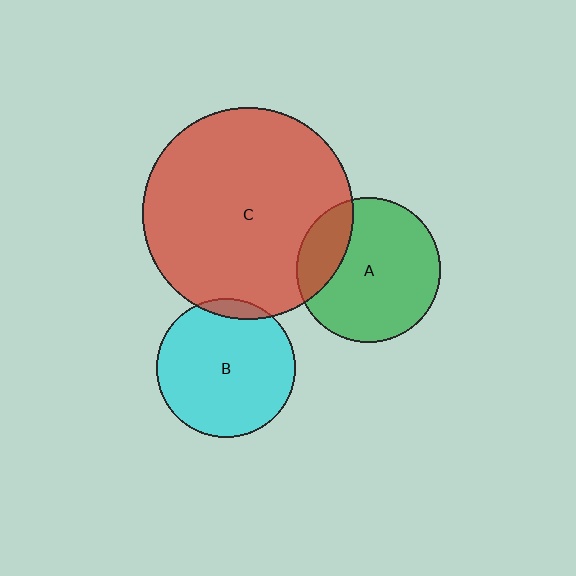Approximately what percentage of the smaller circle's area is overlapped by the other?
Approximately 20%.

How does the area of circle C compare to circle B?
Approximately 2.3 times.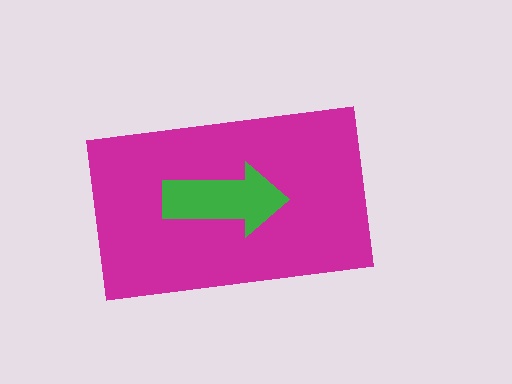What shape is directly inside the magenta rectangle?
The green arrow.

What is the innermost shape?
The green arrow.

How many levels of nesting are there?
2.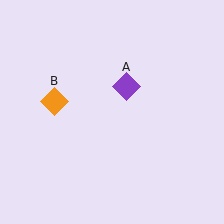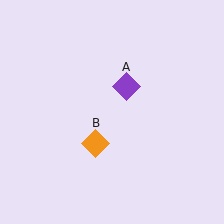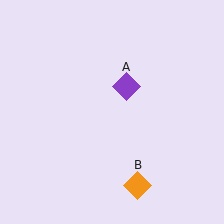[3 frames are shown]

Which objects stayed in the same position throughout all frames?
Purple diamond (object A) remained stationary.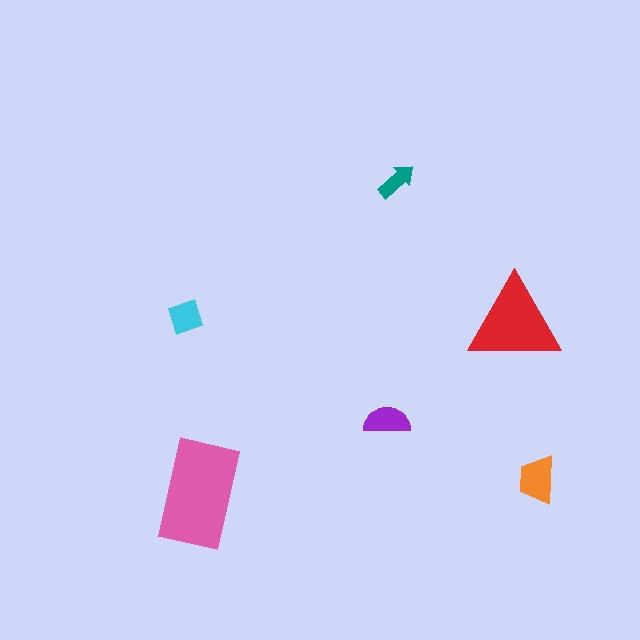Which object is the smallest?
The teal arrow.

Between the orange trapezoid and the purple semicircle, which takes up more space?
The orange trapezoid.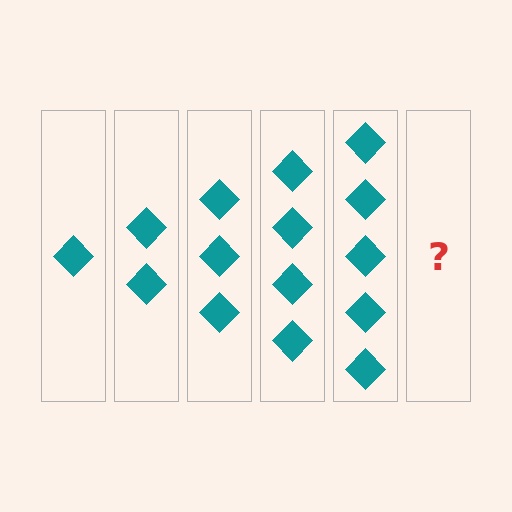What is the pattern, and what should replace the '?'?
The pattern is that each step adds one more diamond. The '?' should be 6 diamonds.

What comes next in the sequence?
The next element should be 6 diamonds.